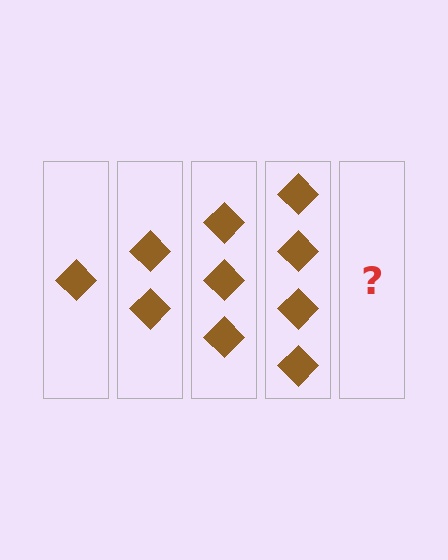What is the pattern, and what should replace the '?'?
The pattern is that each step adds one more diamond. The '?' should be 5 diamonds.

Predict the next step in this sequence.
The next step is 5 diamonds.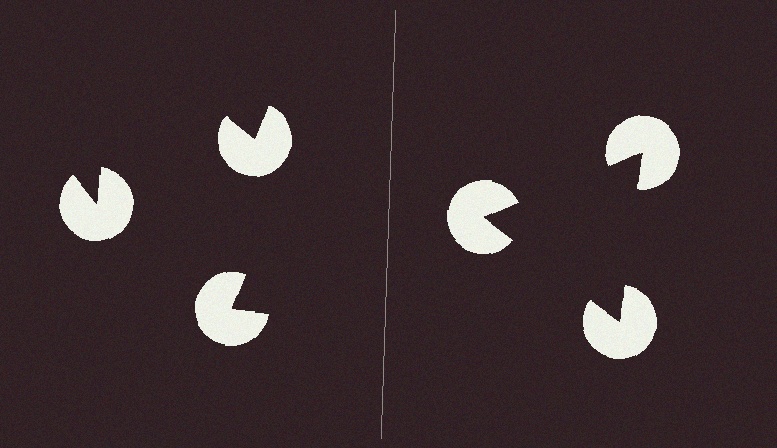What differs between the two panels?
The pac-man discs are positioned identically on both sides; only the wedge orientations differ. On the right they align to a triangle; on the left they are misaligned.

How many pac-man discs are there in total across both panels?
6 — 3 on each side.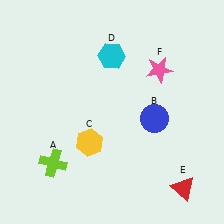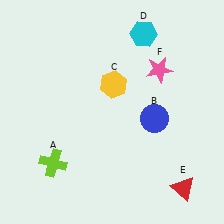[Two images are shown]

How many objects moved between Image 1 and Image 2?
2 objects moved between the two images.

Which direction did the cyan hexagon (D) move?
The cyan hexagon (D) moved right.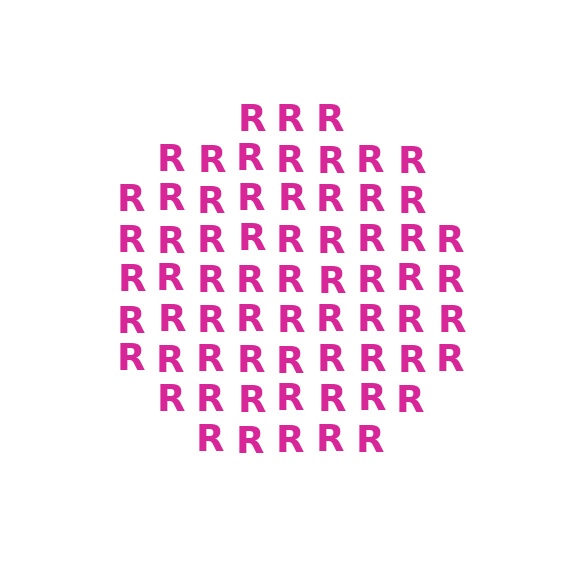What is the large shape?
The large shape is a circle.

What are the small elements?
The small elements are letter R's.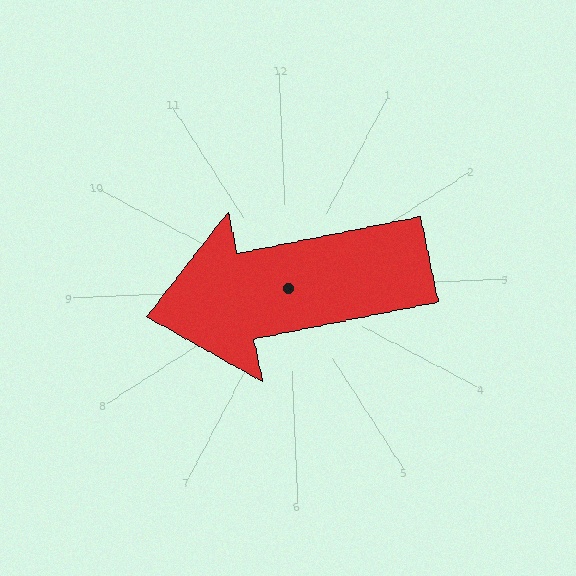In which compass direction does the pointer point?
West.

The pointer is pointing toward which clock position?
Roughly 9 o'clock.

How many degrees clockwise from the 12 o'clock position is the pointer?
Approximately 261 degrees.